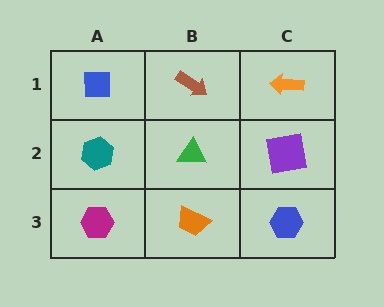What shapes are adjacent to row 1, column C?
A purple square (row 2, column C), a brown arrow (row 1, column B).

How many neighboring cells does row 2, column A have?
3.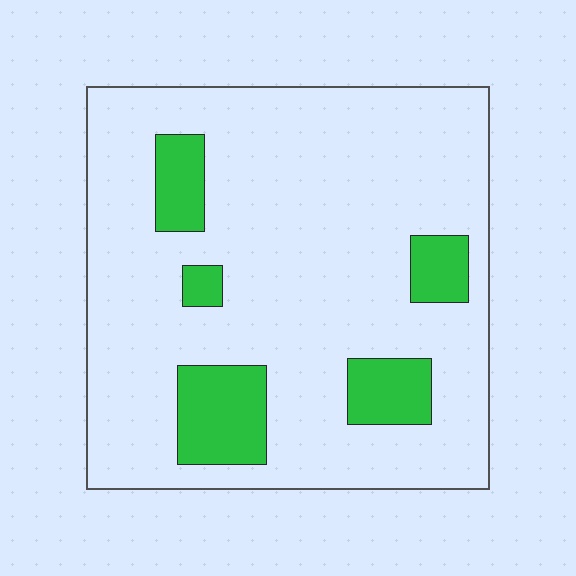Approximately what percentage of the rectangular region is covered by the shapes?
Approximately 15%.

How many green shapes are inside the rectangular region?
5.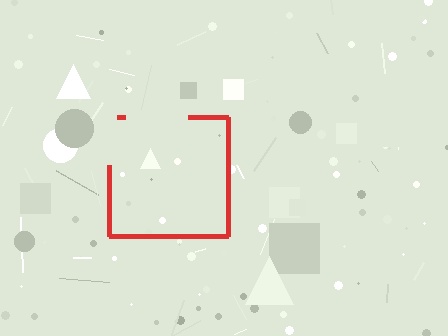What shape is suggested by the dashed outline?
The dashed outline suggests a square.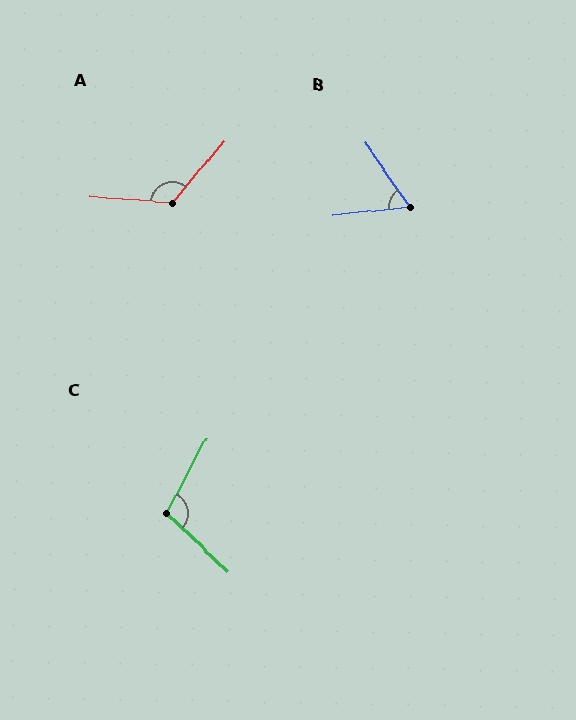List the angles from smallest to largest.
B (61°), C (106°), A (126°).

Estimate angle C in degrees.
Approximately 106 degrees.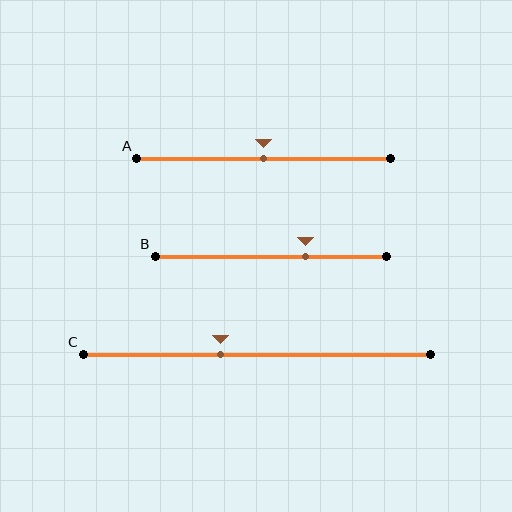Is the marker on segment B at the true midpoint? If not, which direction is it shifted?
No, the marker on segment B is shifted to the right by about 15% of the segment length.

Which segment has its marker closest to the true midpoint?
Segment A has its marker closest to the true midpoint.